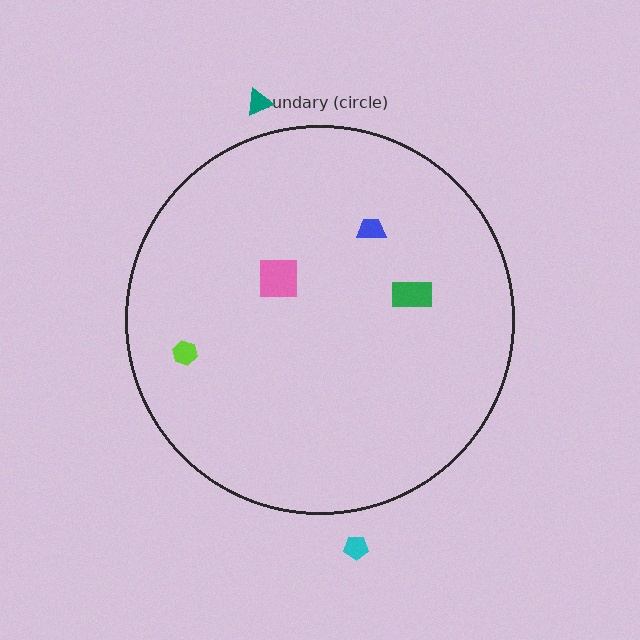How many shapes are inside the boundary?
4 inside, 2 outside.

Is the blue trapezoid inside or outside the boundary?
Inside.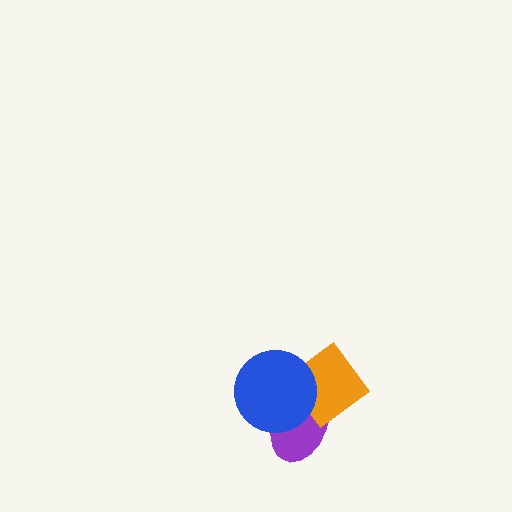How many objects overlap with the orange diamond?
2 objects overlap with the orange diamond.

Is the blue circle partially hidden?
No, no other shape covers it.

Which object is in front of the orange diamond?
The blue circle is in front of the orange diamond.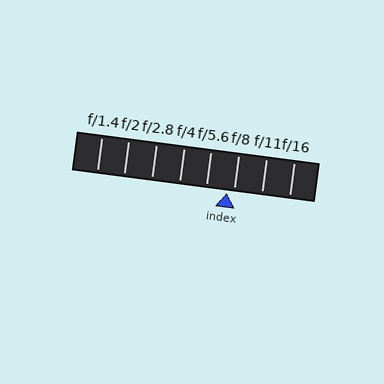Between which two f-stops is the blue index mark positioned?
The index mark is between f/5.6 and f/8.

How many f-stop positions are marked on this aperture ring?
There are 8 f-stop positions marked.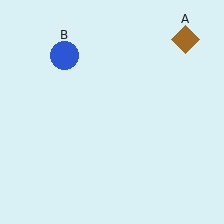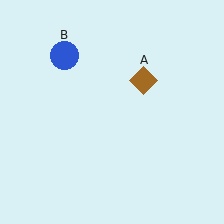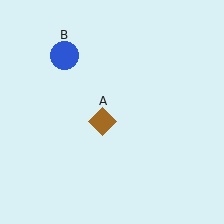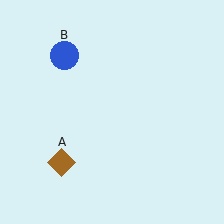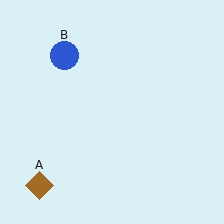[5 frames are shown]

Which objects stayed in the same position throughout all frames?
Blue circle (object B) remained stationary.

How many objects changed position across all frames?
1 object changed position: brown diamond (object A).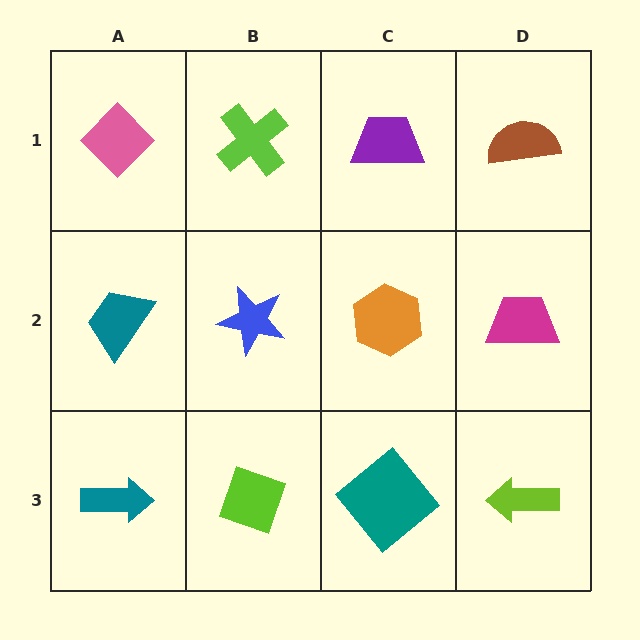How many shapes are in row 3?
4 shapes.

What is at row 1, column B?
A lime cross.